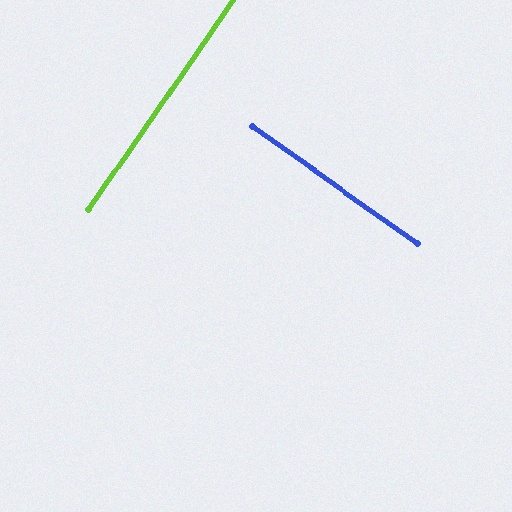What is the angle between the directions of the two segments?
Approximately 89 degrees.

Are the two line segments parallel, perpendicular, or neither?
Perpendicular — they meet at approximately 89°.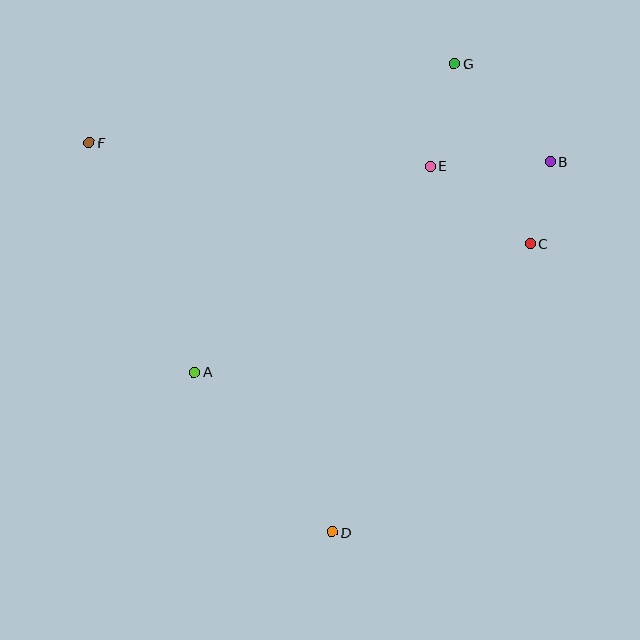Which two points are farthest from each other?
Points D and G are farthest from each other.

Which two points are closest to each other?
Points B and C are closest to each other.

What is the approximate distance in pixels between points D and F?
The distance between D and F is approximately 459 pixels.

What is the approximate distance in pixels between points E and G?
The distance between E and G is approximately 105 pixels.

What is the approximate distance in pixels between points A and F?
The distance between A and F is approximately 252 pixels.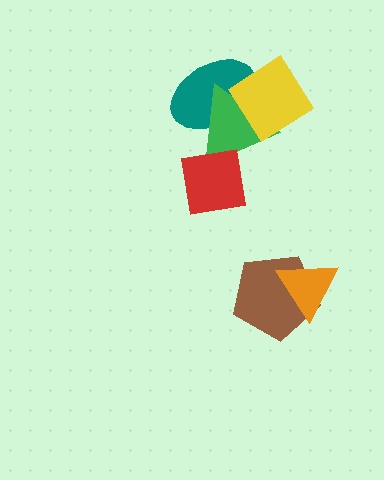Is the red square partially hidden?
No, no other shape covers it.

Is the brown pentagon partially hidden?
Yes, it is partially covered by another shape.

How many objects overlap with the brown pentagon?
1 object overlaps with the brown pentagon.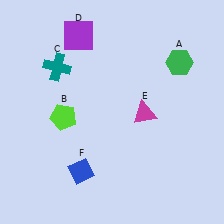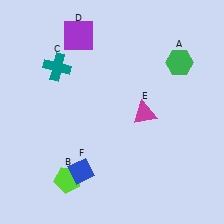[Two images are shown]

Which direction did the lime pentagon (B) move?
The lime pentagon (B) moved down.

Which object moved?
The lime pentagon (B) moved down.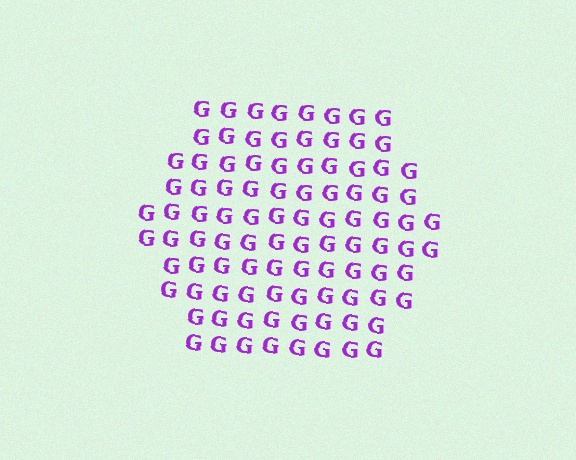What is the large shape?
The large shape is a hexagon.